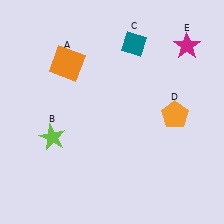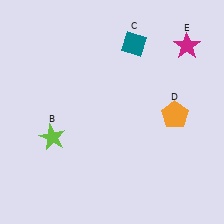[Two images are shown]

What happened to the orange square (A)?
The orange square (A) was removed in Image 2. It was in the top-left area of Image 1.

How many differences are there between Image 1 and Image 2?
There is 1 difference between the two images.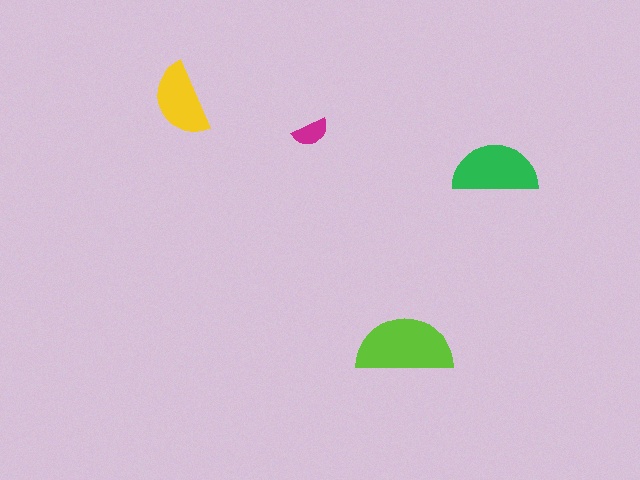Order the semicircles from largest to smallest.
the lime one, the green one, the yellow one, the magenta one.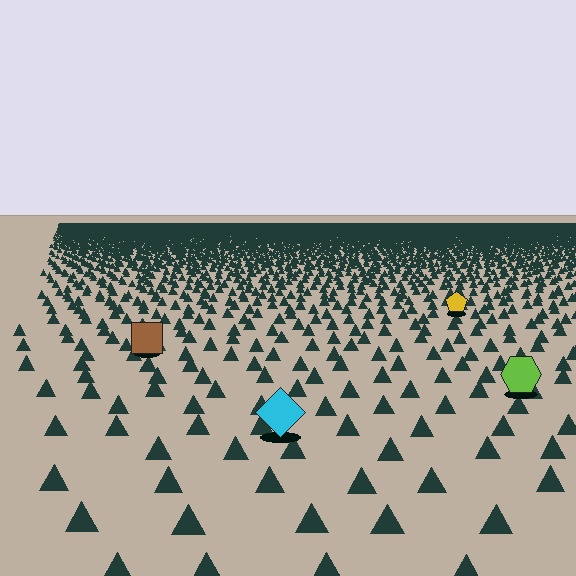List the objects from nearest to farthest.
From nearest to farthest: the cyan diamond, the lime hexagon, the brown square, the yellow pentagon.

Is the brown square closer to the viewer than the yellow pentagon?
Yes. The brown square is closer — you can tell from the texture gradient: the ground texture is coarser near it.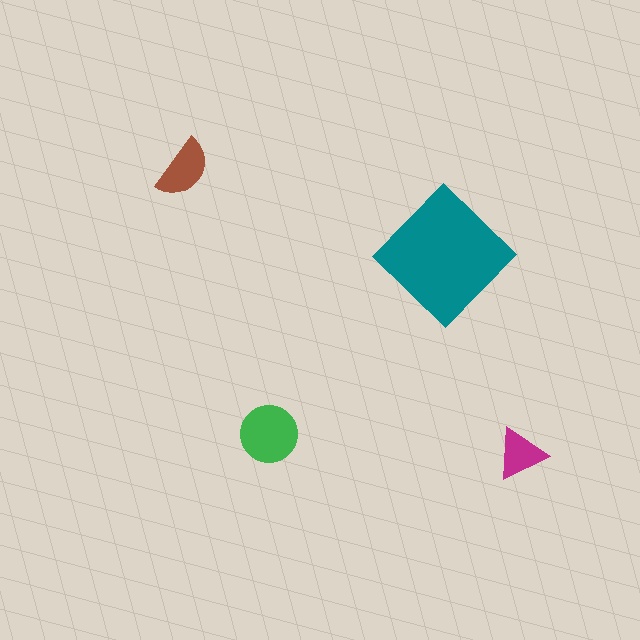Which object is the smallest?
The magenta triangle.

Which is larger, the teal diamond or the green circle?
The teal diamond.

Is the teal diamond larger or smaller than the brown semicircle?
Larger.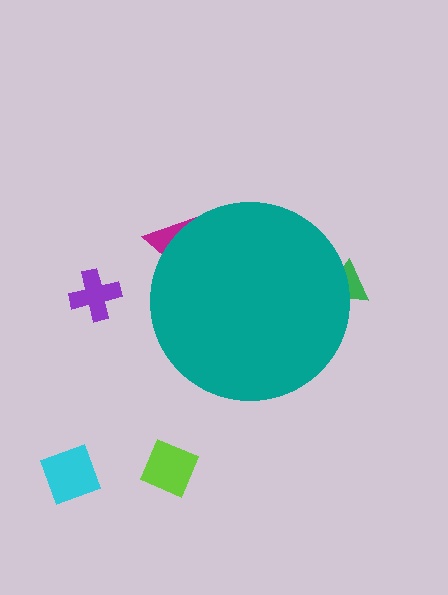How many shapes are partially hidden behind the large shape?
2 shapes are partially hidden.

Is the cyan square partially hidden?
No, the cyan square is fully visible.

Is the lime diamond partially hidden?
No, the lime diamond is fully visible.